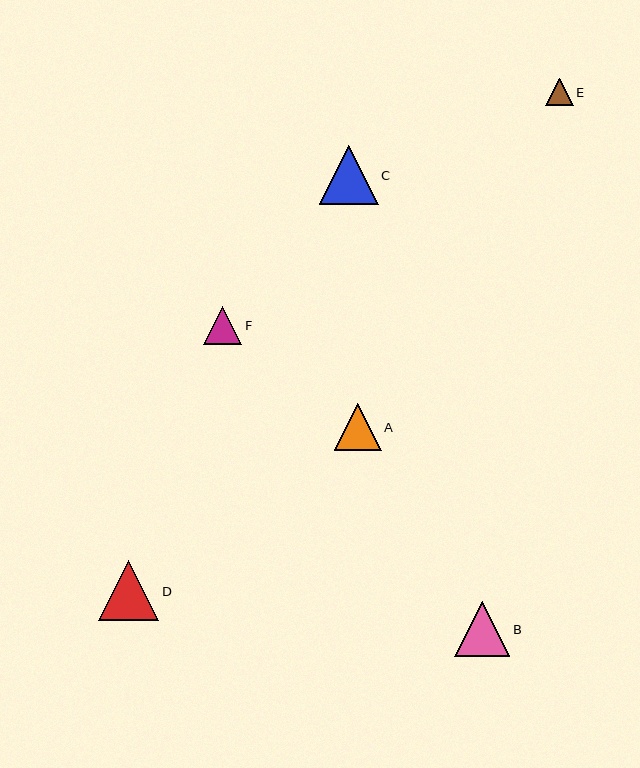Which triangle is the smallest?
Triangle E is the smallest with a size of approximately 27 pixels.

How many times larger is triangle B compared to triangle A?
Triangle B is approximately 1.2 times the size of triangle A.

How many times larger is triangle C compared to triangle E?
Triangle C is approximately 2.2 times the size of triangle E.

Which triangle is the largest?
Triangle D is the largest with a size of approximately 60 pixels.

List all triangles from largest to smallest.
From largest to smallest: D, C, B, A, F, E.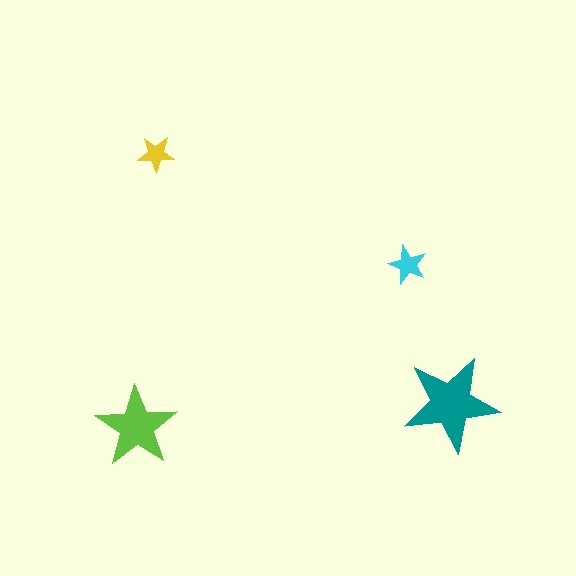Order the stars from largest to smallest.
the teal one, the lime one, the cyan one, the yellow one.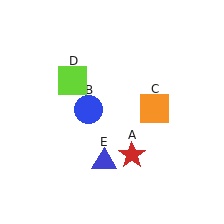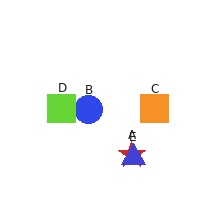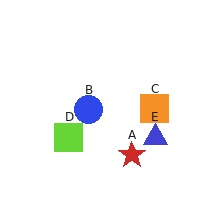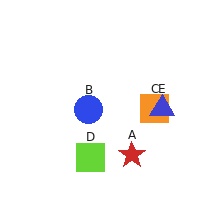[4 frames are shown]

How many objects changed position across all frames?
2 objects changed position: lime square (object D), blue triangle (object E).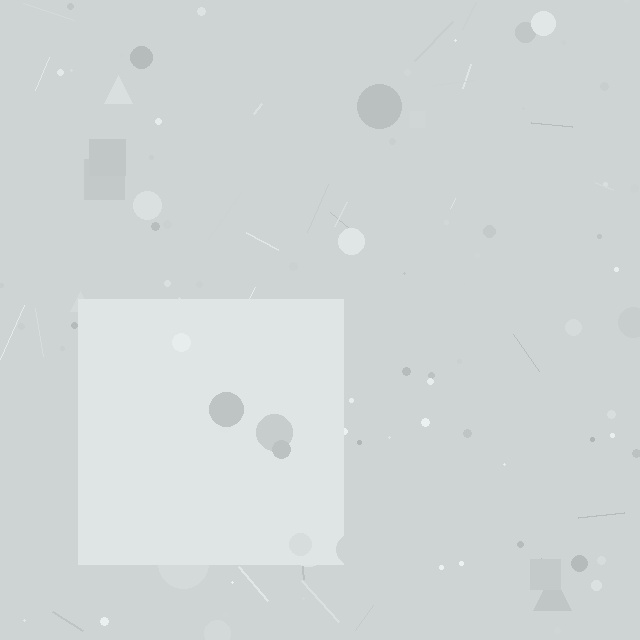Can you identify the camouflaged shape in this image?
The camouflaged shape is a square.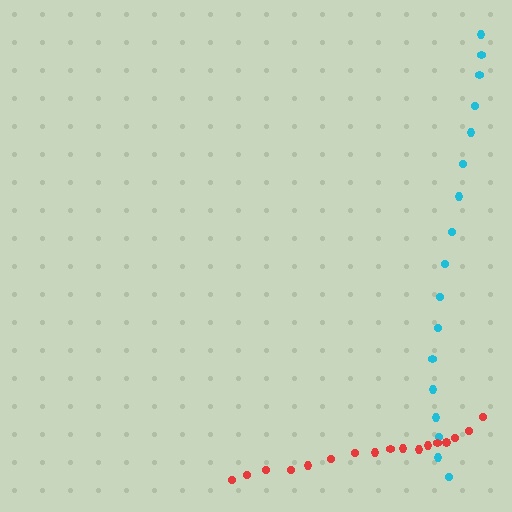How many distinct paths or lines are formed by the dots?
There are 2 distinct paths.